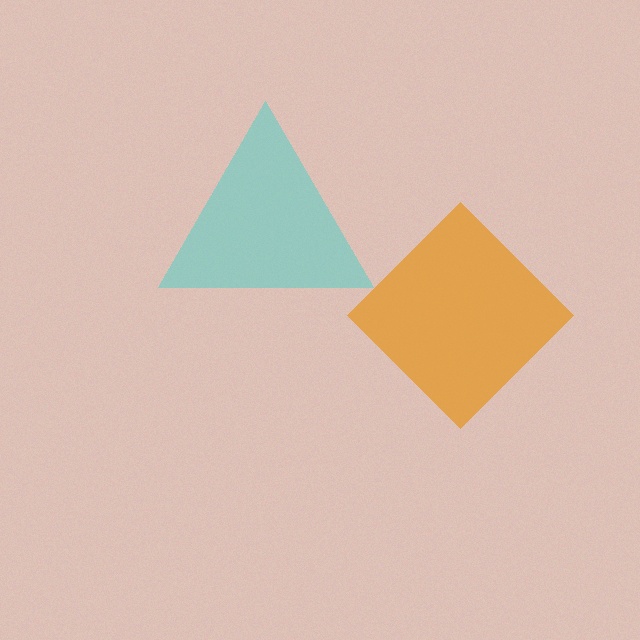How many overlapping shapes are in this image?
There are 2 overlapping shapes in the image.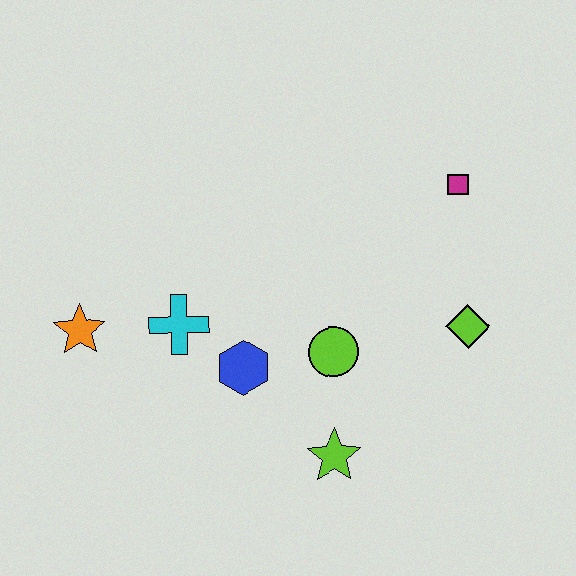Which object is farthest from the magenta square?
The orange star is farthest from the magenta square.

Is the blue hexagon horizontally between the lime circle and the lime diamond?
No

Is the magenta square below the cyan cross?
No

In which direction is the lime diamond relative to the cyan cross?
The lime diamond is to the right of the cyan cross.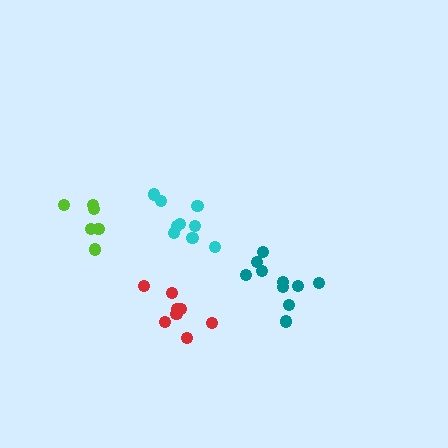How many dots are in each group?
Group 1: 9 dots, Group 2: 8 dots, Group 3: 10 dots, Group 4: 6 dots (33 total).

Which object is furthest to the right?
The teal cluster is rightmost.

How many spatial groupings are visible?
There are 4 spatial groupings.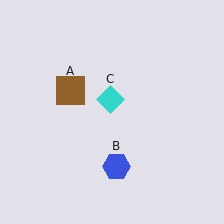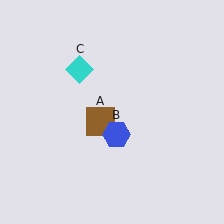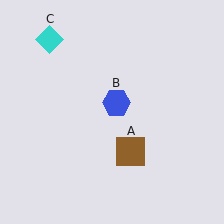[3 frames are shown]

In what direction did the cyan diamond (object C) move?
The cyan diamond (object C) moved up and to the left.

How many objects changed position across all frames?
3 objects changed position: brown square (object A), blue hexagon (object B), cyan diamond (object C).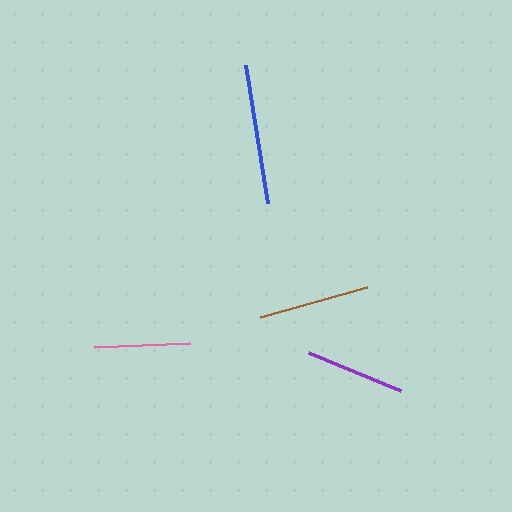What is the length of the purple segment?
The purple segment is approximately 100 pixels long.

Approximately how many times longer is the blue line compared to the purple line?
The blue line is approximately 1.4 times the length of the purple line.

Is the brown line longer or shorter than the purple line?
The brown line is longer than the purple line.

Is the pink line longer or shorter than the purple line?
The purple line is longer than the pink line.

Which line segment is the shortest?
The pink line is the shortest at approximately 96 pixels.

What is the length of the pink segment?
The pink segment is approximately 96 pixels long.